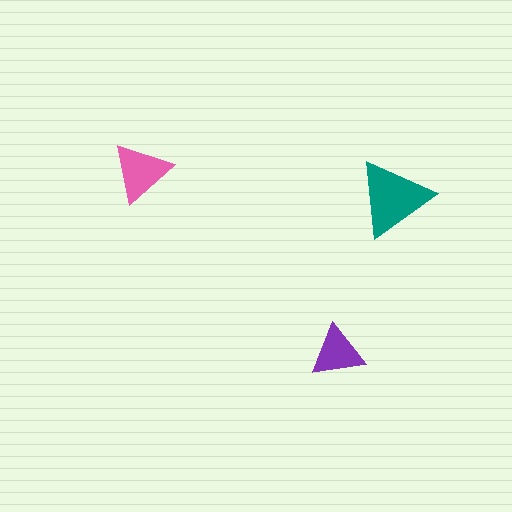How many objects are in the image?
There are 3 objects in the image.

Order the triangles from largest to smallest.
the teal one, the pink one, the purple one.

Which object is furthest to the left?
The pink triangle is leftmost.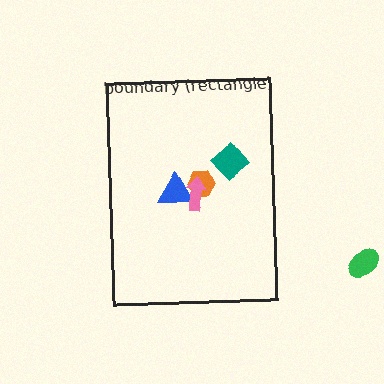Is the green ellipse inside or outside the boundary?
Outside.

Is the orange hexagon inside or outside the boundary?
Inside.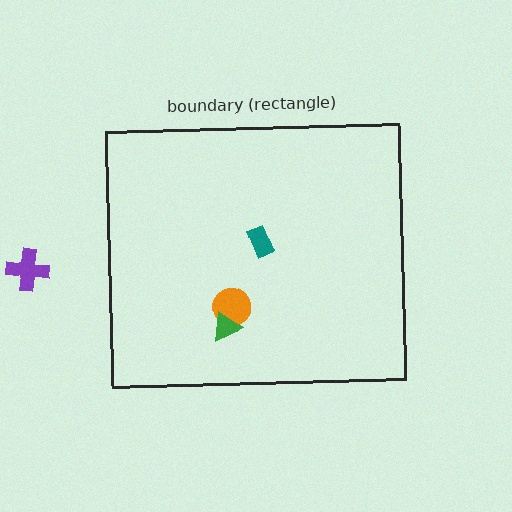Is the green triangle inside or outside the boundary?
Inside.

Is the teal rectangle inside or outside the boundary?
Inside.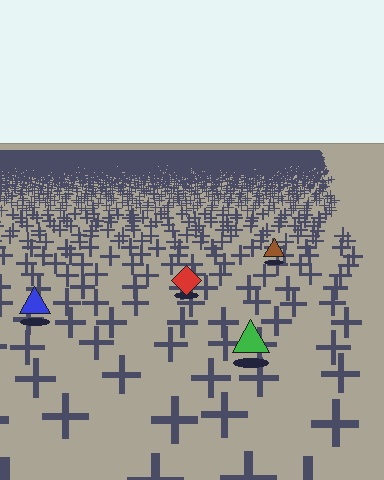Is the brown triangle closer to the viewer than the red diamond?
No. The red diamond is closer — you can tell from the texture gradient: the ground texture is coarser near it.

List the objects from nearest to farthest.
From nearest to farthest: the green triangle, the blue triangle, the red diamond, the brown triangle.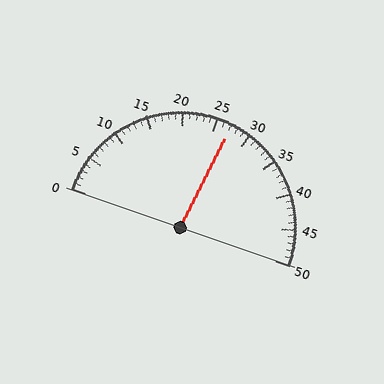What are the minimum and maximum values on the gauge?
The gauge ranges from 0 to 50.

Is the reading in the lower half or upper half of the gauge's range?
The reading is in the upper half of the range (0 to 50).